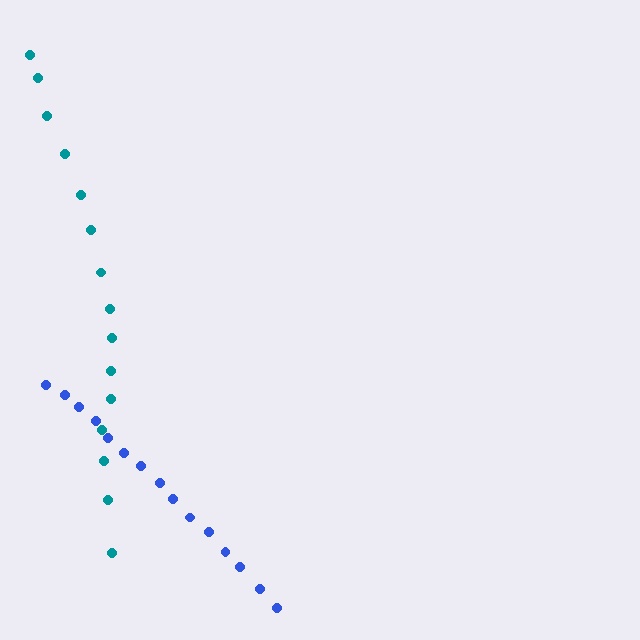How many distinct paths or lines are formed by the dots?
There are 2 distinct paths.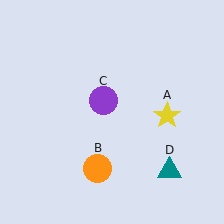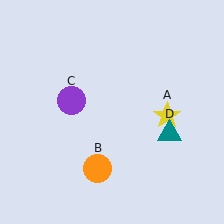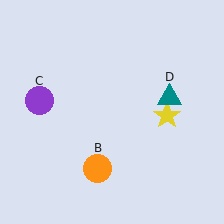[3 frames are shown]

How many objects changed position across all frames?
2 objects changed position: purple circle (object C), teal triangle (object D).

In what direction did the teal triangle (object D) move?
The teal triangle (object D) moved up.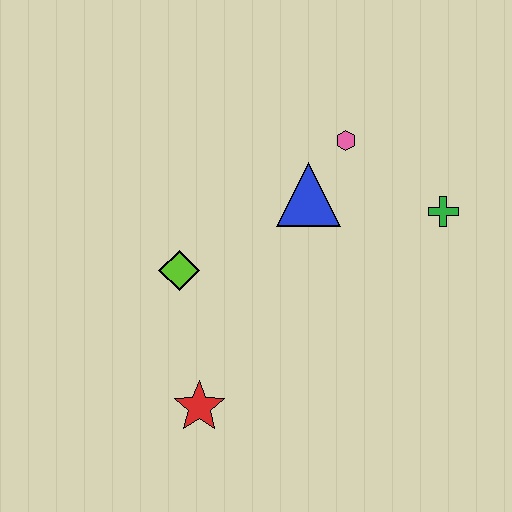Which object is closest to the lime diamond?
The red star is closest to the lime diamond.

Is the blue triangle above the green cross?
Yes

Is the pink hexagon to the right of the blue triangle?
Yes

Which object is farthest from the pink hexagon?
The red star is farthest from the pink hexagon.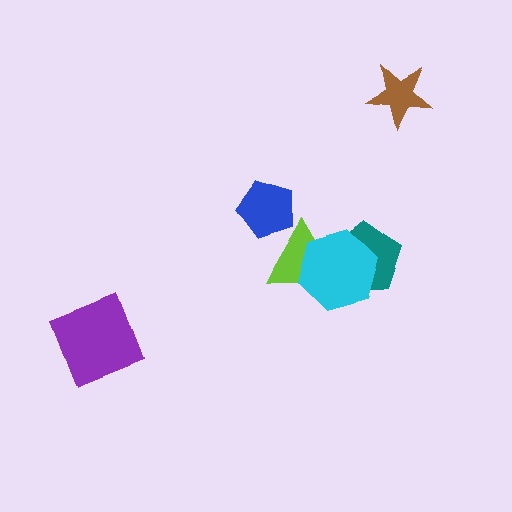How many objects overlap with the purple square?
0 objects overlap with the purple square.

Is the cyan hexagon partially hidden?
No, no other shape covers it.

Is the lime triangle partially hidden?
Yes, it is partially covered by another shape.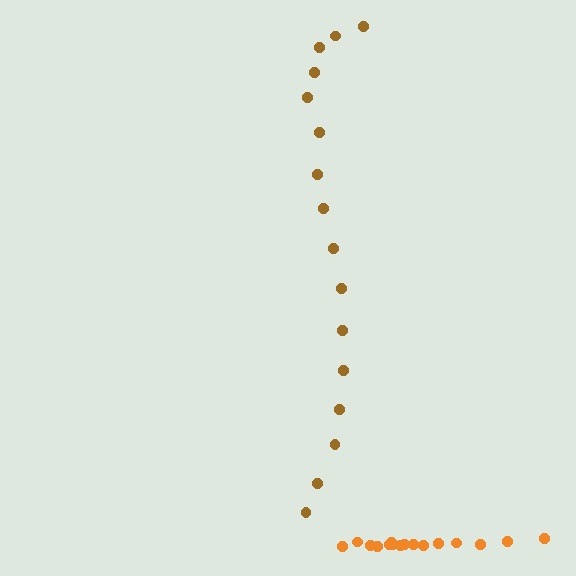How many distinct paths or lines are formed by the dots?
There are 2 distinct paths.